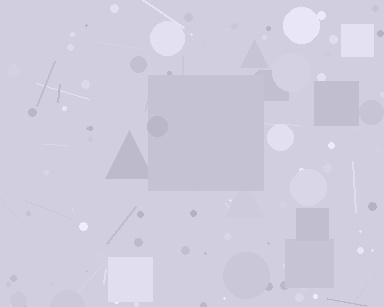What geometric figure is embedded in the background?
A square is embedded in the background.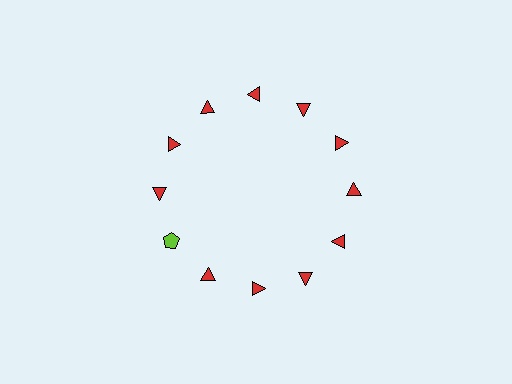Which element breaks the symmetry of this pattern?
The lime pentagon at roughly the 8 o'clock position breaks the symmetry. All other shapes are red triangles.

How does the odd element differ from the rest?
It differs in both color (lime instead of red) and shape (pentagon instead of triangle).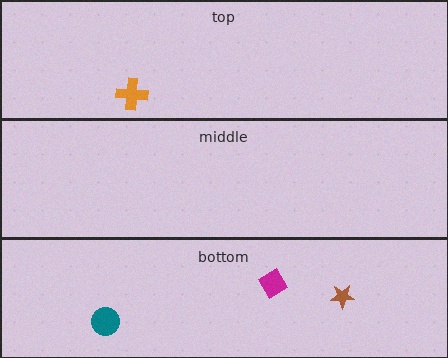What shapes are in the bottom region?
The teal circle, the magenta diamond, the brown star.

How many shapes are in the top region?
1.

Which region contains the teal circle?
The bottom region.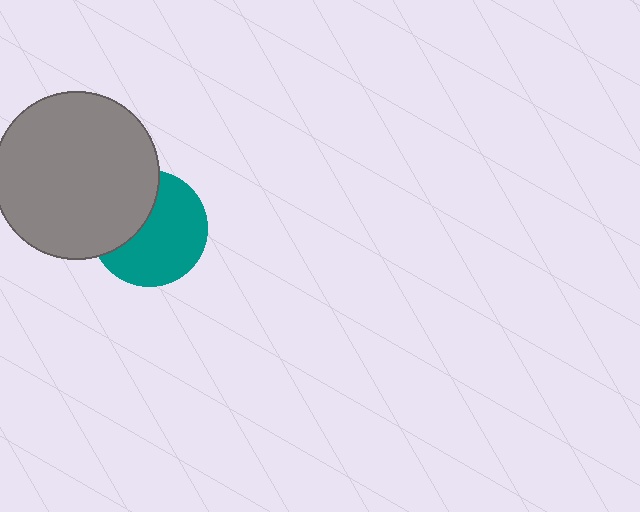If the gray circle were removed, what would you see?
You would see the complete teal circle.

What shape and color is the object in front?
The object in front is a gray circle.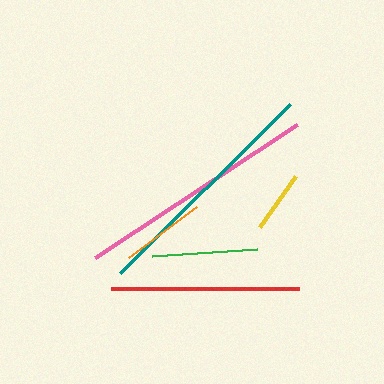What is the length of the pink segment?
The pink segment is approximately 243 pixels long.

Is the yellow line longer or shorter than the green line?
The green line is longer than the yellow line.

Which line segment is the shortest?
The yellow line is the shortest at approximately 62 pixels.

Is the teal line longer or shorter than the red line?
The teal line is longer than the red line.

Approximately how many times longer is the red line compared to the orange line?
The red line is approximately 2.2 times the length of the orange line.